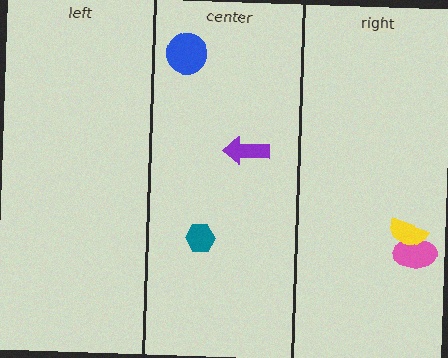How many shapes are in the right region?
2.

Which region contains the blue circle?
The center region.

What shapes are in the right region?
The pink ellipse, the yellow semicircle.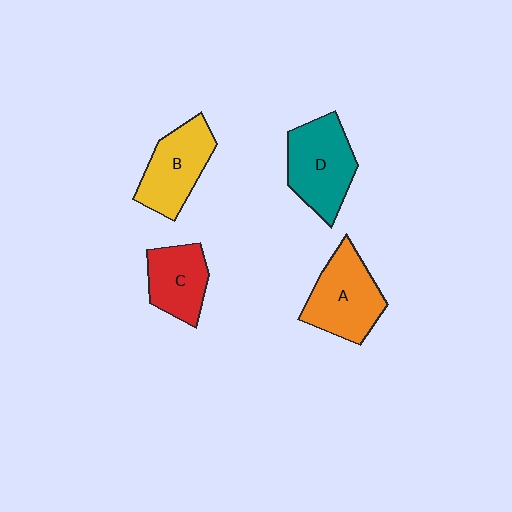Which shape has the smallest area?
Shape C (red).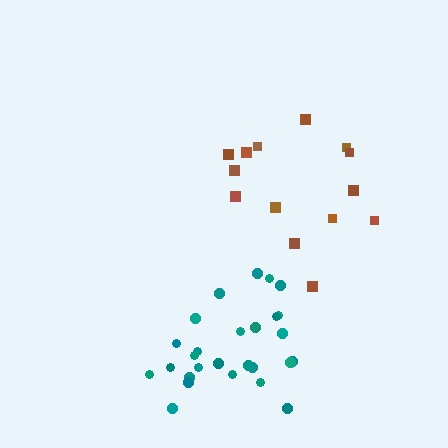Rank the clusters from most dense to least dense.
teal, brown.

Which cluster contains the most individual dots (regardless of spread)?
Teal (27).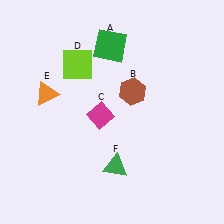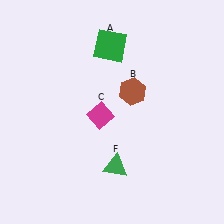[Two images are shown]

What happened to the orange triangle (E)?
The orange triangle (E) was removed in Image 2. It was in the top-left area of Image 1.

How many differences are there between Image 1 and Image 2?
There are 2 differences between the two images.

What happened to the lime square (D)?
The lime square (D) was removed in Image 2. It was in the top-left area of Image 1.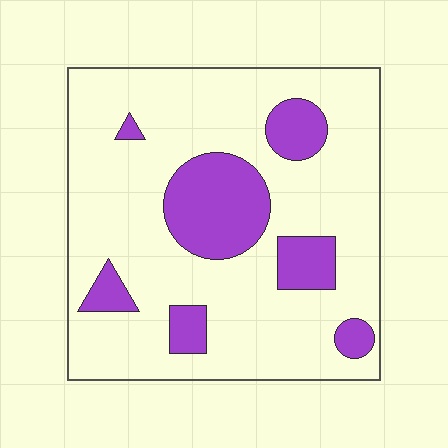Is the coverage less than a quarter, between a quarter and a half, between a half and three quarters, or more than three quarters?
Less than a quarter.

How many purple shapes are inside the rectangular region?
7.